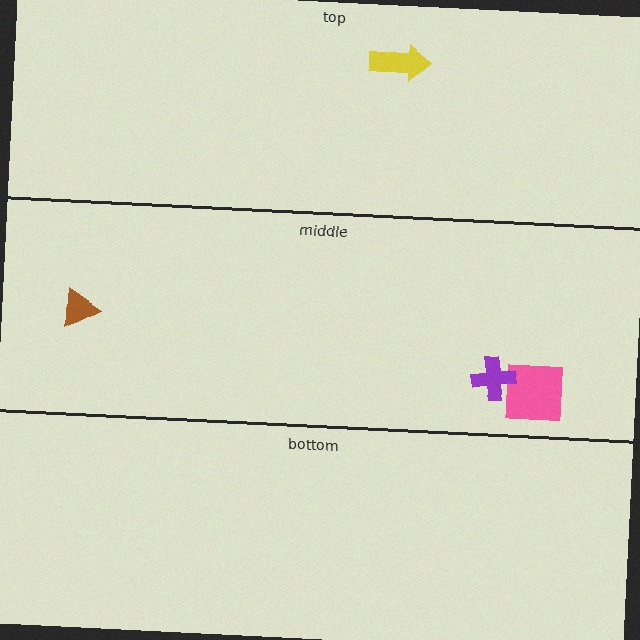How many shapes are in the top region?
1.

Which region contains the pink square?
The middle region.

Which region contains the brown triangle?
The middle region.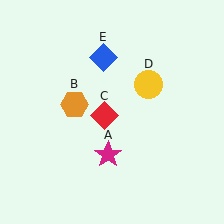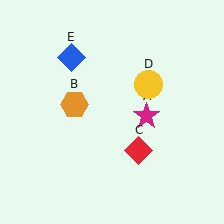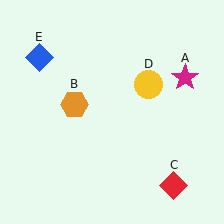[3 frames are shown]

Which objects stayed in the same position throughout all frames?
Orange hexagon (object B) and yellow circle (object D) remained stationary.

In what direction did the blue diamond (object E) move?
The blue diamond (object E) moved left.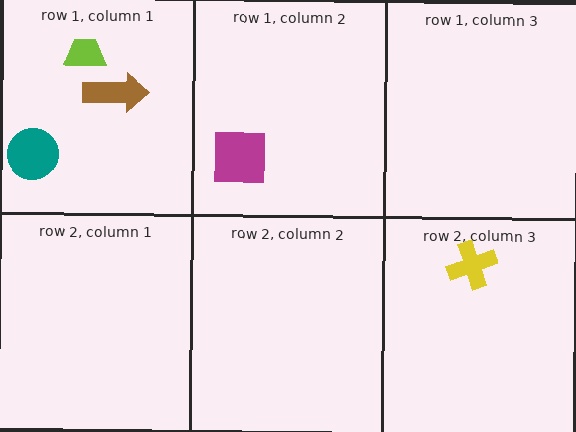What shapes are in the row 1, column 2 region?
The magenta square.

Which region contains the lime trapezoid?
The row 1, column 1 region.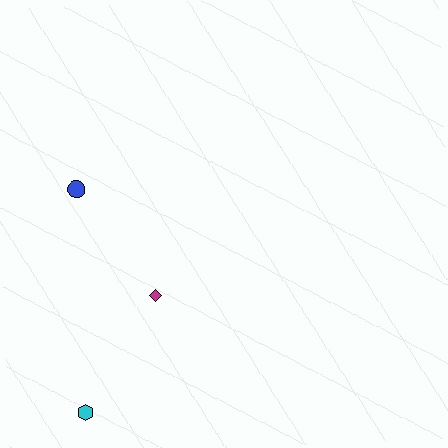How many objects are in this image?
There are 3 objects.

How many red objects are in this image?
There are no red objects.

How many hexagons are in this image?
There is 1 hexagon.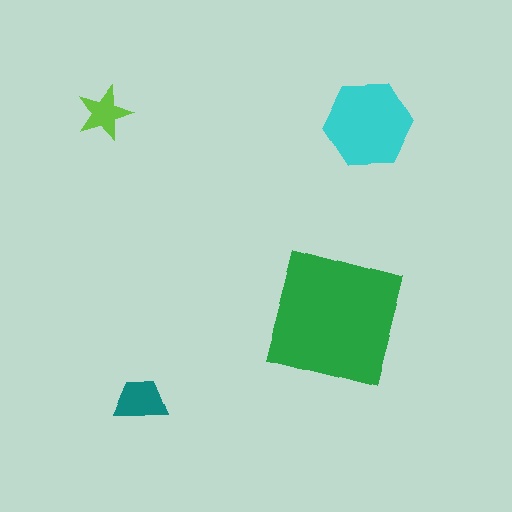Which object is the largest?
The green square.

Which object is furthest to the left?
The lime star is leftmost.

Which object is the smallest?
The lime star.